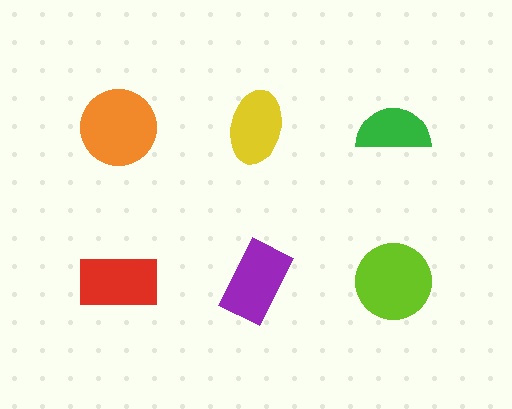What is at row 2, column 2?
A purple rectangle.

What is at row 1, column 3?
A green semicircle.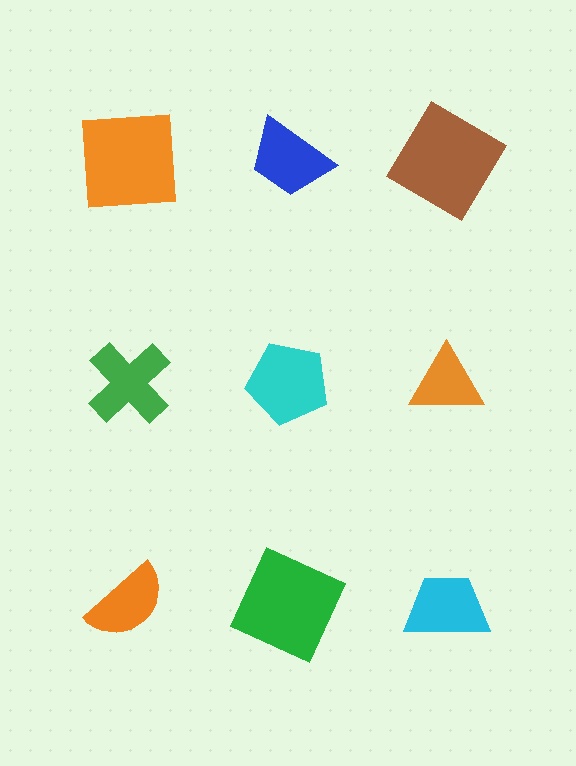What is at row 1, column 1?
An orange square.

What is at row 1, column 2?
A blue trapezoid.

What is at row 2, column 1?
A green cross.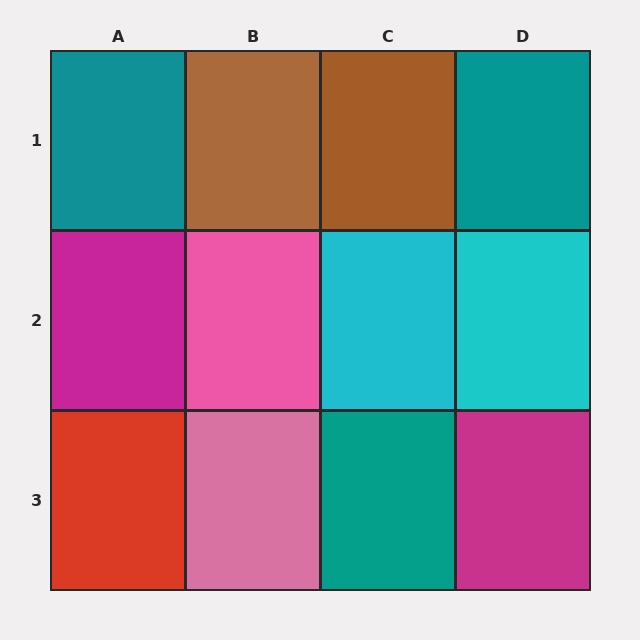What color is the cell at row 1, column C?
Brown.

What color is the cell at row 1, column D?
Teal.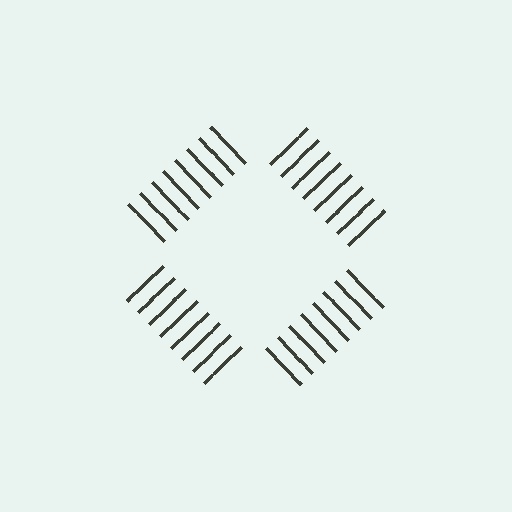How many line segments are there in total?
32 — 8 along each of the 4 edges.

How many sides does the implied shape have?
4 sides — the line-ends trace a square.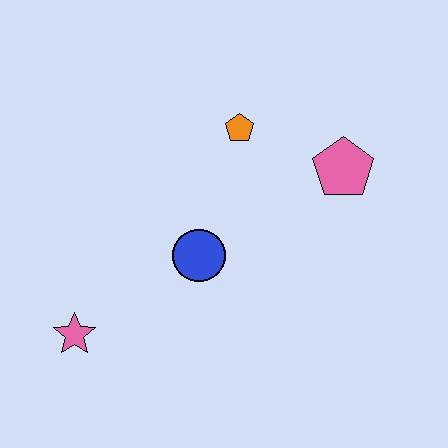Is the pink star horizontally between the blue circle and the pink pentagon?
No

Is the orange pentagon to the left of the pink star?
No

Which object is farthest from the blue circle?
The pink pentagon is farthest from the blue circle.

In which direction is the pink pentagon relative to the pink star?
The pink pentagon is to the right of the pink star.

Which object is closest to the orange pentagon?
The pink pentagon is closest to the orange pentagon.